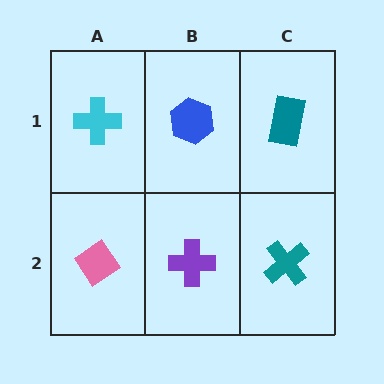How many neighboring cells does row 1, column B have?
3.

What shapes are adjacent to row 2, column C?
A teal rectangle (row 1, column C), a purple cross (row 2, column B).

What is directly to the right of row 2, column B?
A teal cross.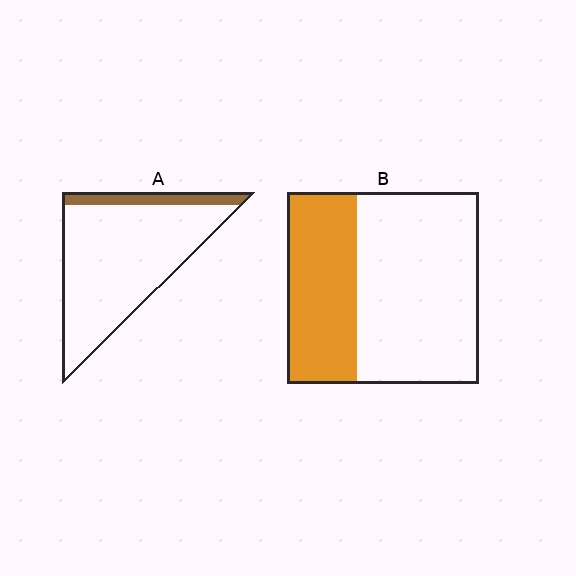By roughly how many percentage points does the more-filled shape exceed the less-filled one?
By roughly 25 percentage points (B over A).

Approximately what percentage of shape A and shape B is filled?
A is approximately 15% and B is approximately 35%.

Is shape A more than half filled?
No.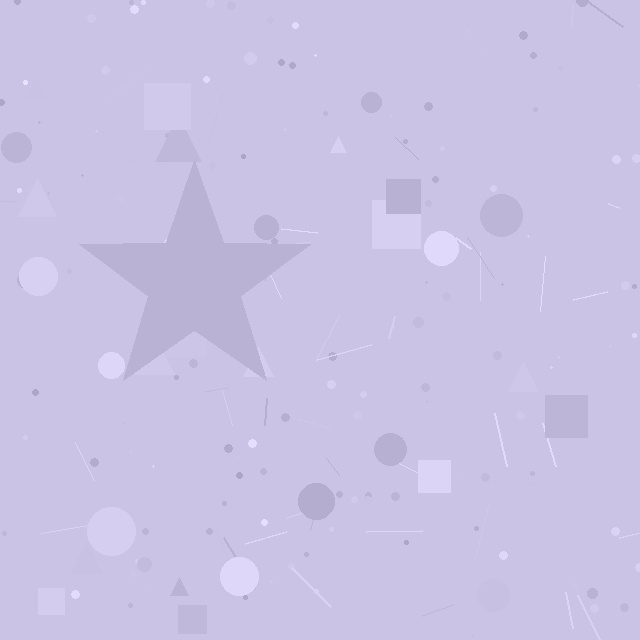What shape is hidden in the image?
A star is hidden in the image.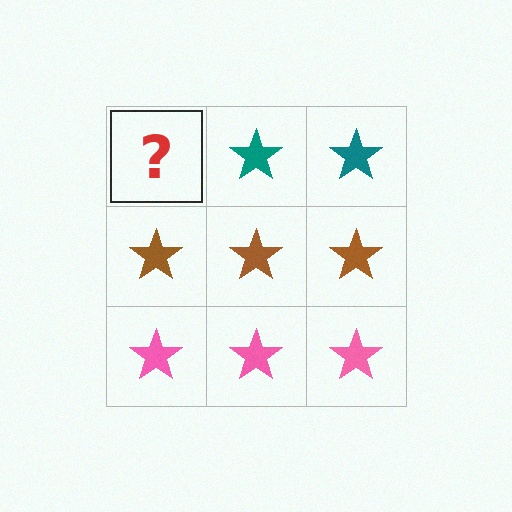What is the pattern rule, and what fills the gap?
The rule is that each row has a consistent color. The gap should be filled with a teal star.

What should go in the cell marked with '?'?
The missing cell should contain a teal star.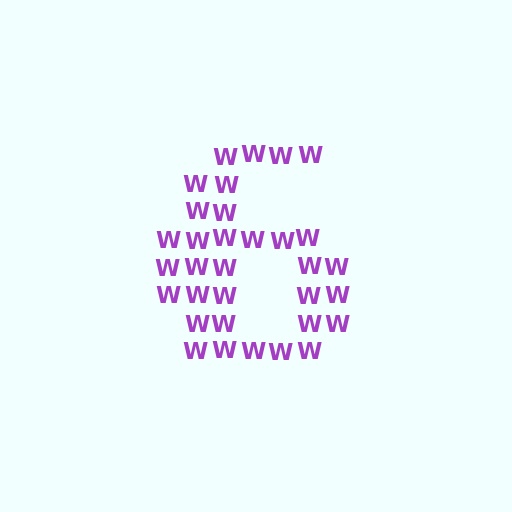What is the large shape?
The large shape is the digit 6.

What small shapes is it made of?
It is made of small letter W's.